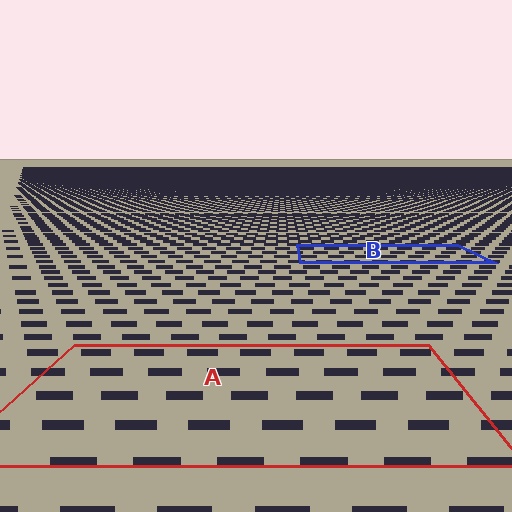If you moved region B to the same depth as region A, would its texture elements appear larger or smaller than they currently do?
They would appear larger. At a closer depth, the same texture elements are projected at a bigger on-screen size.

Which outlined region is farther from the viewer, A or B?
Region B is farther from the viewer — the texture elements inside it appear smaller and more densely packed.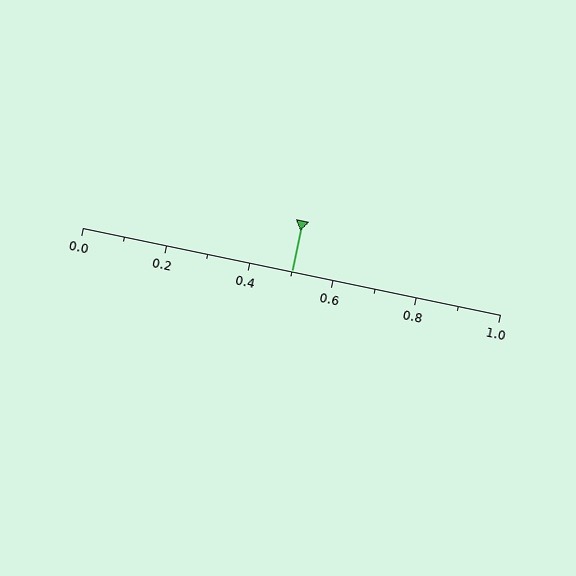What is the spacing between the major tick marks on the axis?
The major ticks are spaced 0.2 apart.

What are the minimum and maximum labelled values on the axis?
The axis runs from 0.0 to 1.0.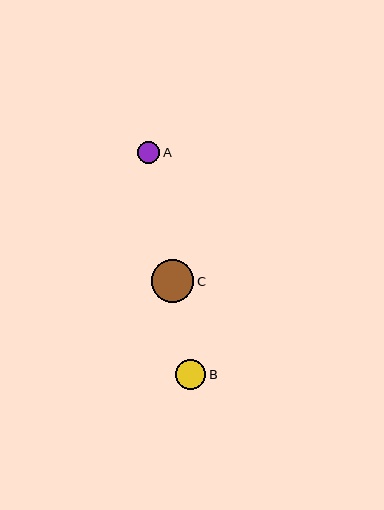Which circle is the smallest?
Circle A is the smallest with a size of approximately 22 pixels.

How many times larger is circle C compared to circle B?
Circle C is approximately 1.4 times the size of circle B.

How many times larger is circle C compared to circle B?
Circle C is approximately 1.4 times the size of circle B.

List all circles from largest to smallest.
From largest to smallest: C, B, A.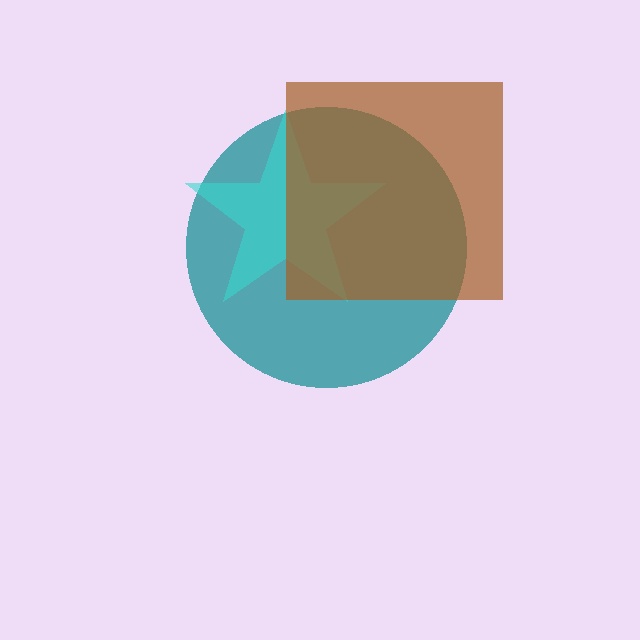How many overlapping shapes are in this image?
There are 3 overlapping shapes in the image.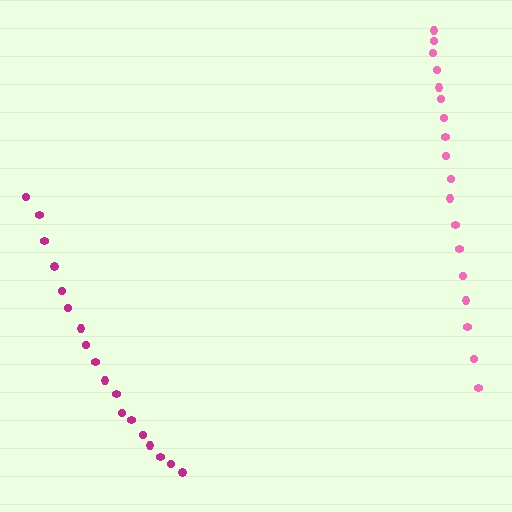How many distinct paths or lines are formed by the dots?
There are 2 distinct paths.